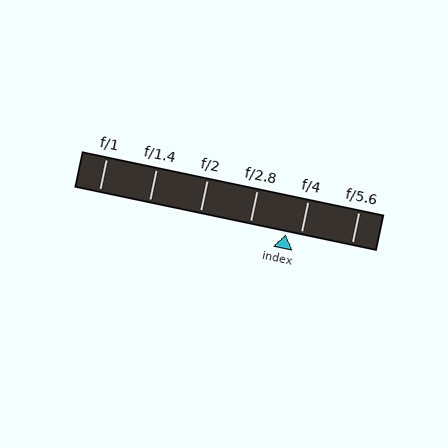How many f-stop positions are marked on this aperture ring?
There are 6 f-stop positions marked.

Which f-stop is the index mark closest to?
The index mark is closest to f/4.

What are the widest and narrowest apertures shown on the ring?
The widest aperture shown is f/1 and the narrowest is f/5.6.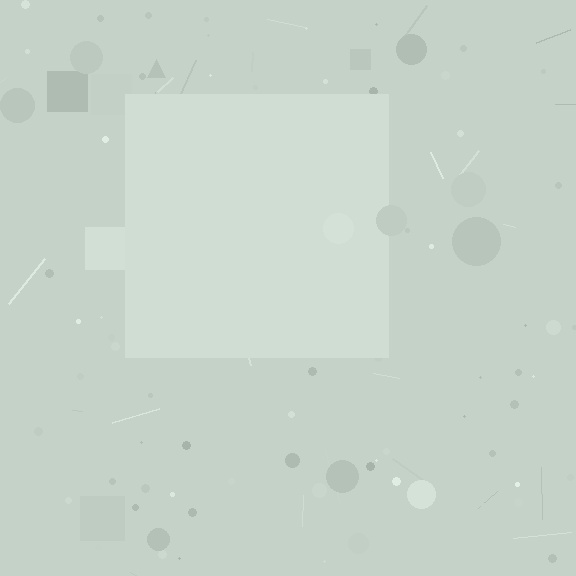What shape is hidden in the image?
A square is hidden in the image.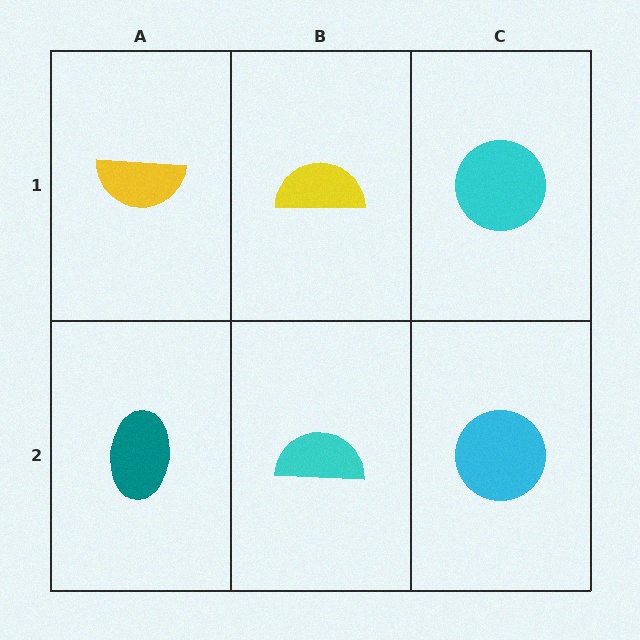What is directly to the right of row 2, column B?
A cyan circle.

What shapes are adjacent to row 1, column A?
A teal ellipse (row 2, column A), a yellow semicircle (row 1, column B).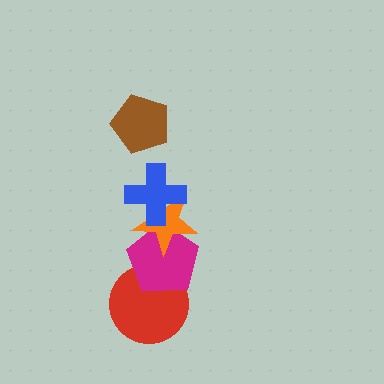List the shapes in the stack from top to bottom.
From top to bottom: the brown pentagon, the blue cross, the orange star, the magenta pentagon, the red circle.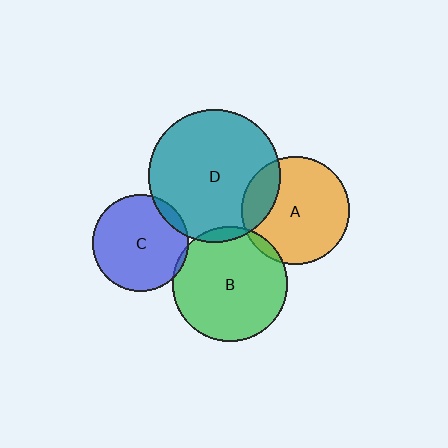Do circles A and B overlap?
Yes.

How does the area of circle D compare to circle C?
Approximately 1.9 times.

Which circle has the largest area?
Circle D (teal).